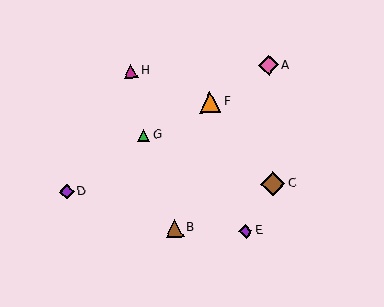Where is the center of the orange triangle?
The center of the orange triangle is at (210, 102).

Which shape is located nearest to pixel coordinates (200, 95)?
The orange triangle (labeled F) at (210, 102) is nearest to that location.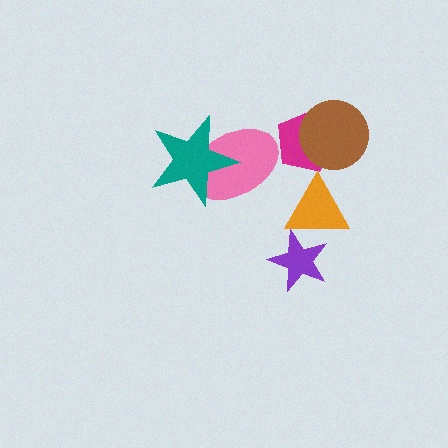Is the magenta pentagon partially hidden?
Yes, it is partially covered by another shape.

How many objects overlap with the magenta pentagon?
1 object overlaps with the magenta pentagon.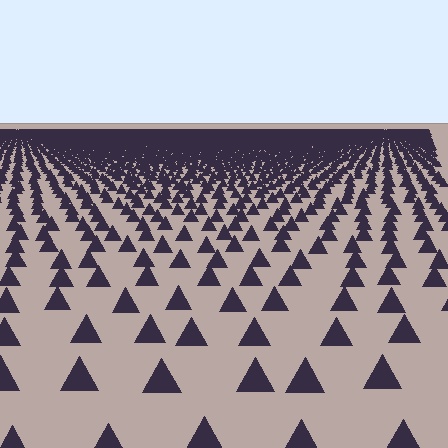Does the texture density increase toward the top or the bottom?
Density increases toward the top.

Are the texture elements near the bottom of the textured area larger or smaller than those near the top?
Larger. Near the bottom, elements are closer to the viewer and appear at a bigger on-screen size.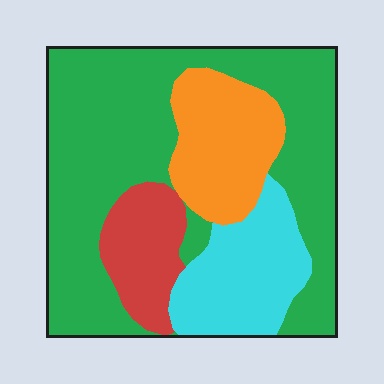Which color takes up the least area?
Red, at roughly 10%.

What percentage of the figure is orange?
Orange takes up less than a sixth of the figure.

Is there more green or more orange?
Green.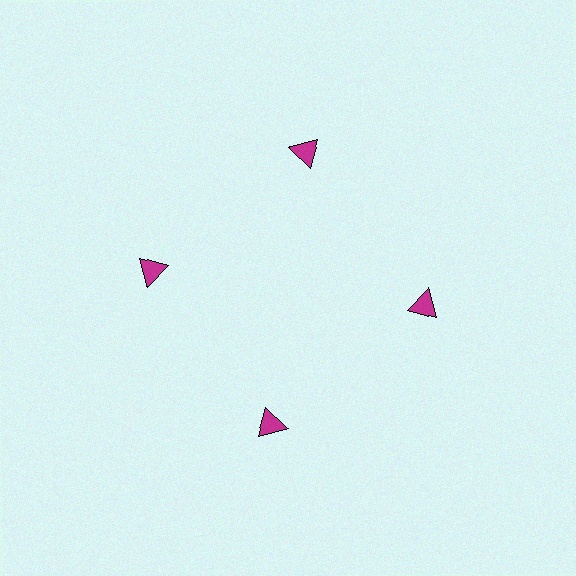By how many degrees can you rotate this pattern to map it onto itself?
The pattern maps onto itself every 90 degrees of rotation.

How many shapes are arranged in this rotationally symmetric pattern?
There are 4 shapes, arranged in 4 groups of 1.